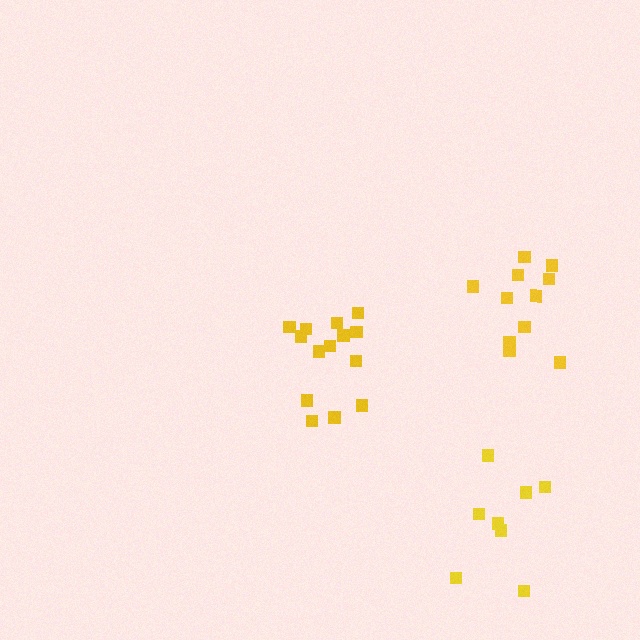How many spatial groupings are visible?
There are 3 spatial groupings.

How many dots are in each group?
Group 1: 14 dots, Group 2: 8 dots, Group 3: 11 dots (33 total).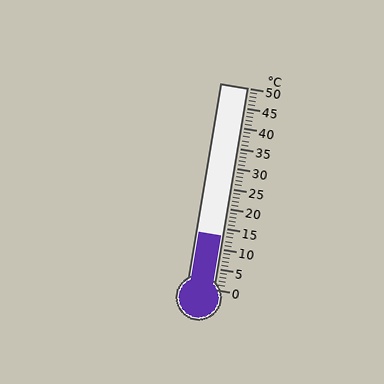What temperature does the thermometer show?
The thermometer shows approximately 13°C.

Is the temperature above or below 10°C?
The temperature is above 10°C.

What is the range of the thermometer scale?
The thermometer scale ranges from 0°C to 50°C.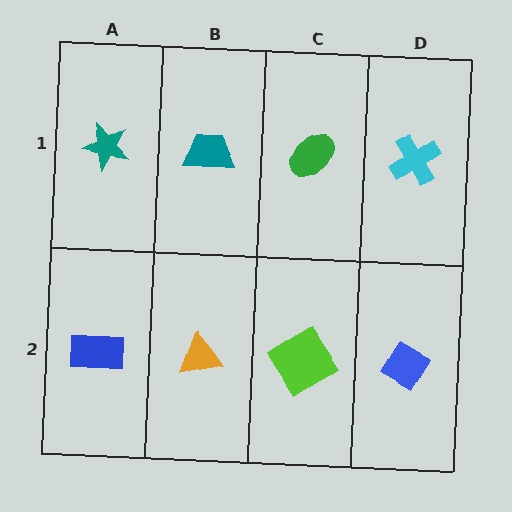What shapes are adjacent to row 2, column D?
A cyan cross (row 1, column D), a lime diamond (row 2, column C).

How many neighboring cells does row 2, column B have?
3.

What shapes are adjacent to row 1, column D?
A blue diamond (row 2, column D), a green ellipse (row 1, column C).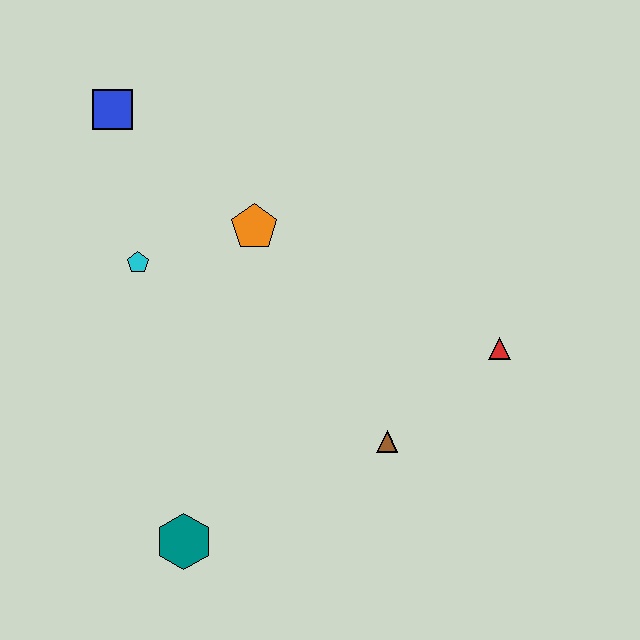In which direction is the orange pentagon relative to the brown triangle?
The orange pentagon is above the brown triangle.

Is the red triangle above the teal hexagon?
Yes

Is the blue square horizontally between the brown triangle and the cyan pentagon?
No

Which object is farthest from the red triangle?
The blue square is farthest from the red triangle.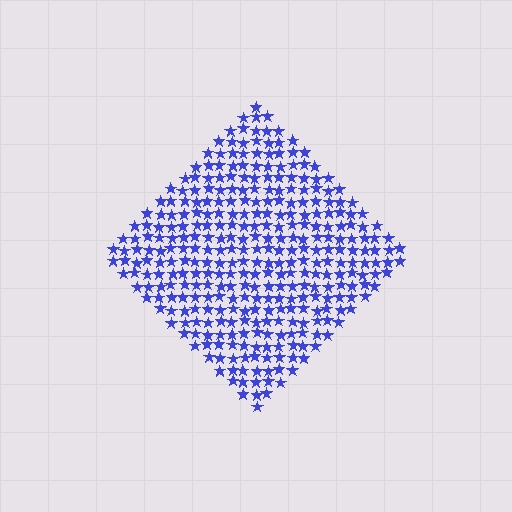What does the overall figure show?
The overall figure shows a diamond.